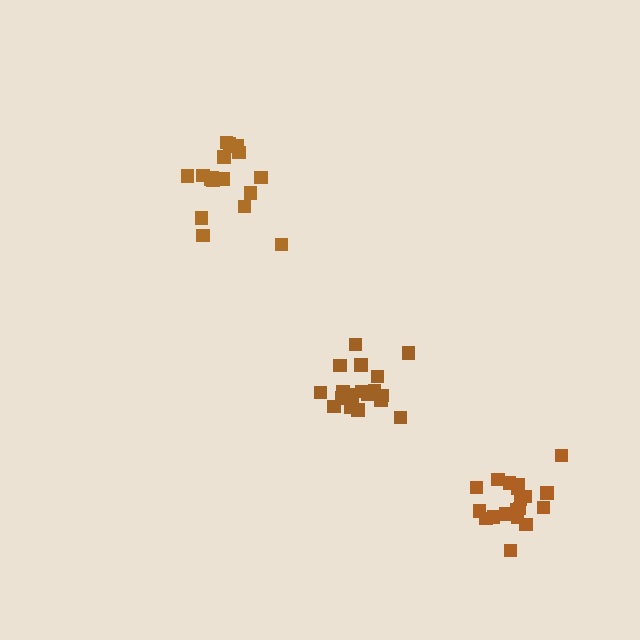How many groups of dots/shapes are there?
There are 3 groups.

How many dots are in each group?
Group 1: 19 dots, Group 2: 17 dots, Group 3: 19 dots (55 total).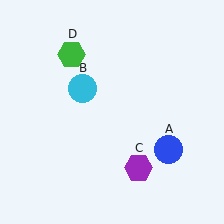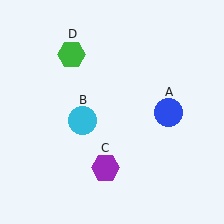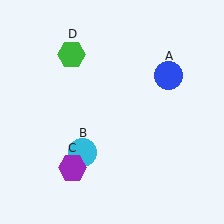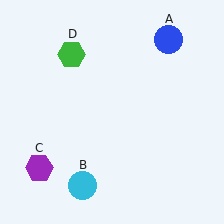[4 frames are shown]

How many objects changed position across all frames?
3 objects changed position: blue circle (object A), cyan circle (object B), purple hexagon (object C).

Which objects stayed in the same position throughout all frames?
Green hexagon (object D) remained stationary.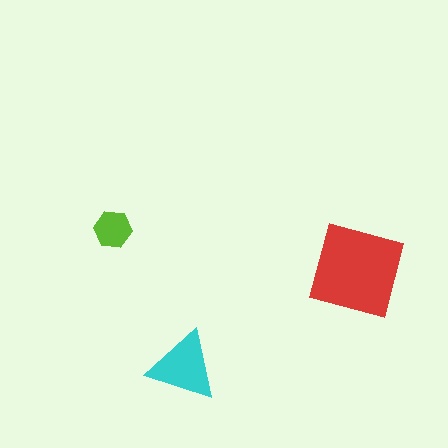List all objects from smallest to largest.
The lime hexagon, the cyan triangle, the red square.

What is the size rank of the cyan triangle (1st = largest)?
2nd.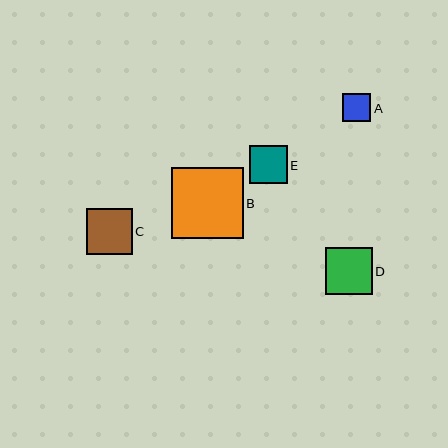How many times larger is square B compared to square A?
Square B is approximately 2.5 times the size of square A.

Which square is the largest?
Square B is the largest with a size of approximately 71 pixels.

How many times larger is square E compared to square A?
Square E is approximately 1.3 times the size of square A.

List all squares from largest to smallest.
From largest to smallest: B, D, C, E, A.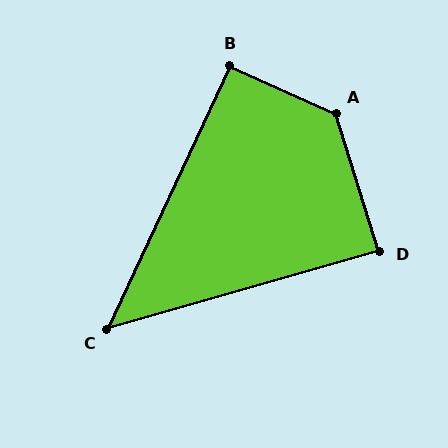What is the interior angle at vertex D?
Approximately 89 degrees (approximately right).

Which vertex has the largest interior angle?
A, at approximately 131 degrees.